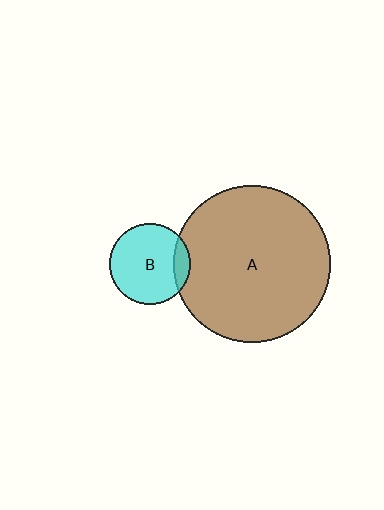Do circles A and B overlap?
Yes.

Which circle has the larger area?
Circle A (brown).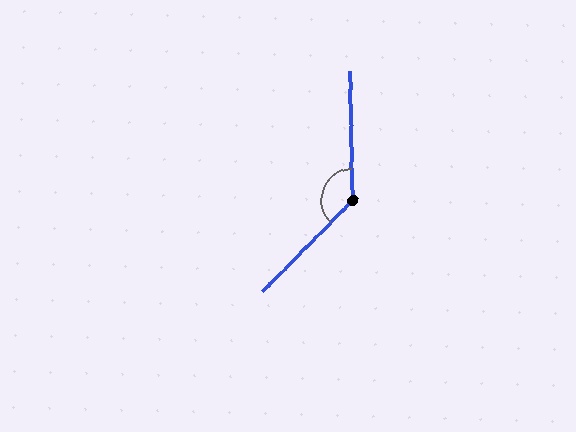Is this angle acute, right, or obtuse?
It is obtuse.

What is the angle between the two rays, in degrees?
Approximately 134 degrees.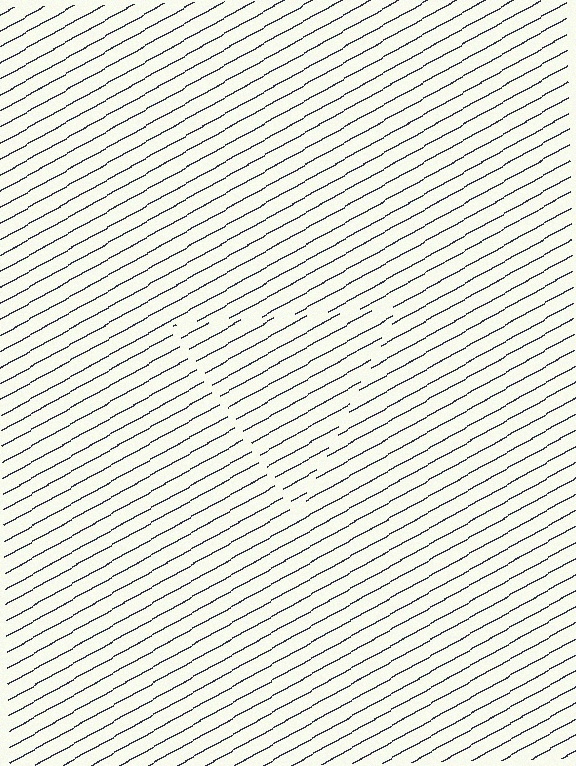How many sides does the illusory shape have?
3 sides — the line-ends trace a triangle.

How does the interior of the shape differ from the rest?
The interior of the shape contains the same grating, shifted by half a period — the contour is defined by the phase discontinuity where line-ends from the inner and outer gratings abut.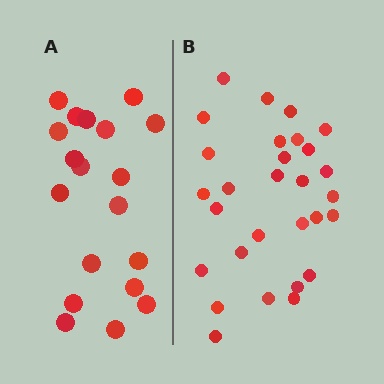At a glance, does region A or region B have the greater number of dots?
Region B (the right region) has more dots.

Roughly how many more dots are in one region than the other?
Region B has roughly 10 or so more dots than region A.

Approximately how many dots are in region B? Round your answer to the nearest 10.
About 30 dots. (The exact count is 29, which rounds to 30.)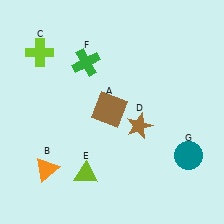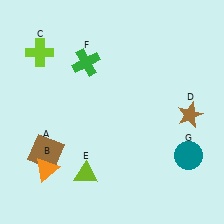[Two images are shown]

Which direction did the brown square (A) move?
The brown square (A) moved left.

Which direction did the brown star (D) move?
The brown star (D) moved right.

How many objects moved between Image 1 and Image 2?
2 objects moved between the two images.